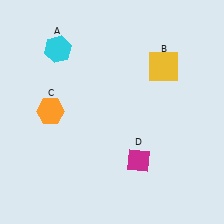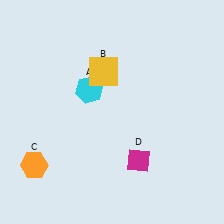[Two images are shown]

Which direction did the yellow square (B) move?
The yellow square (B) moved left.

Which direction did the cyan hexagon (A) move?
The cyan hexagon (A) moved down.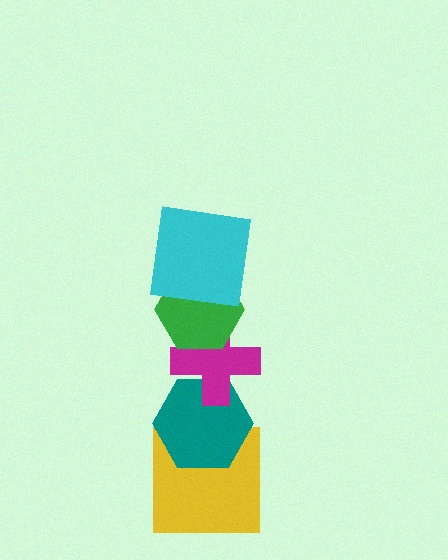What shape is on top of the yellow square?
The teal hexagon is on top of the yellow square.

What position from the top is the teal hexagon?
The teal hexagon is 4th from the top.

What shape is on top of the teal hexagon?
The magenta cross is on top of the teal hexagon.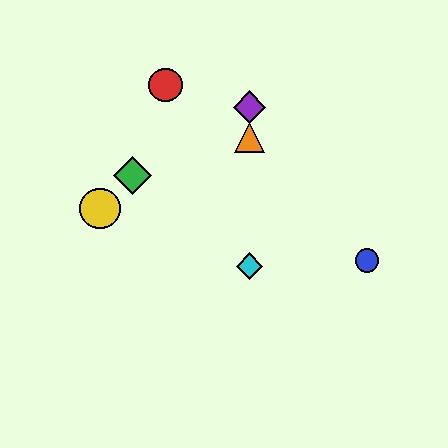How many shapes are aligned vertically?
3 shapes (the purple diamond, the orange triangle, the cyan diamond) are aligned vertically.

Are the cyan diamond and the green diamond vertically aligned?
No, the cyan diamond is at x≈249 and the green diamond is at x≈133.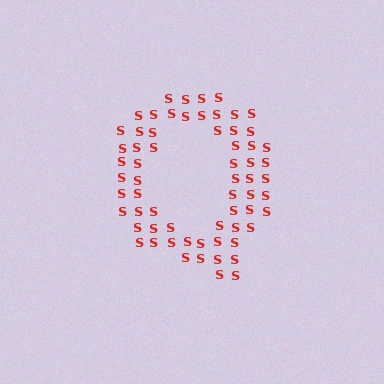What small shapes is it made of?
It is made of small letter S's.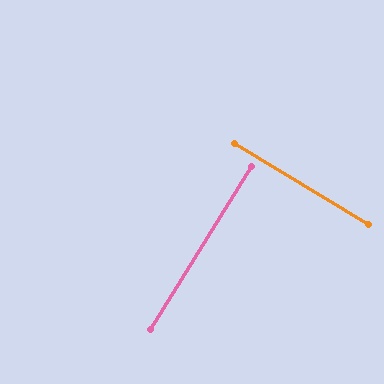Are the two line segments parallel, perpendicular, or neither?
Perpendicular — they meet at approximately 90°.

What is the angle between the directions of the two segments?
Approximately 90 degrees.